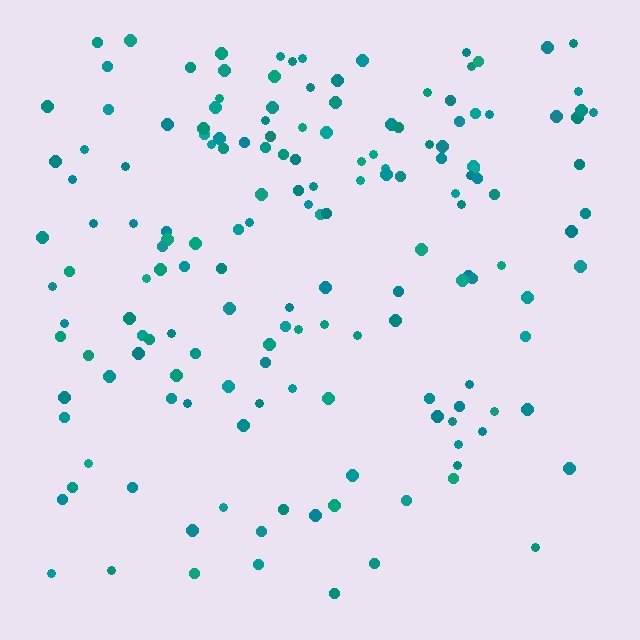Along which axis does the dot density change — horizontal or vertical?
Vertical.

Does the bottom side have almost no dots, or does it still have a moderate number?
Still a moderate number, just noticeably fewer than the top.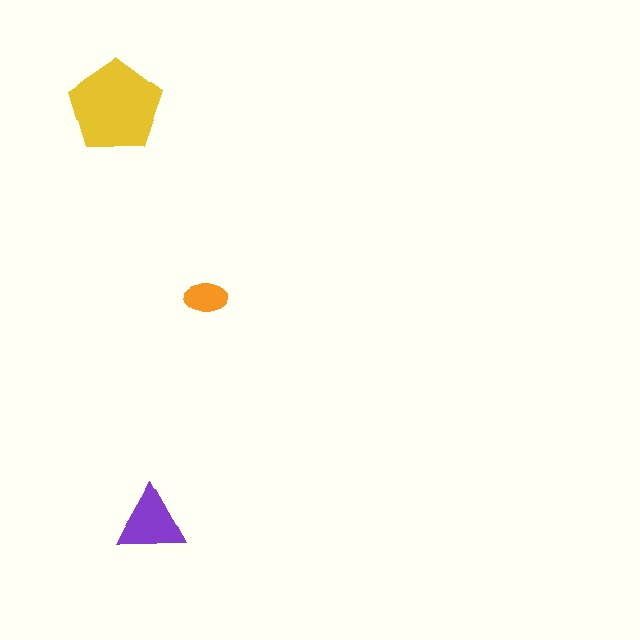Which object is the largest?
The yellow pentagon.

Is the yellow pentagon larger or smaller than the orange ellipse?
Larger.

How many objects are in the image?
There are 3 objects in the image.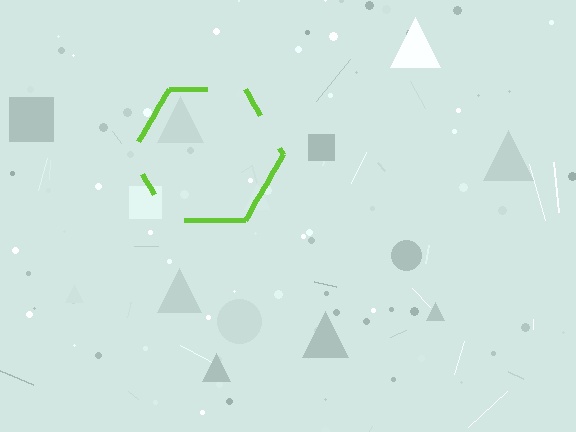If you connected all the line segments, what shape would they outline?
They would outline a hexagon.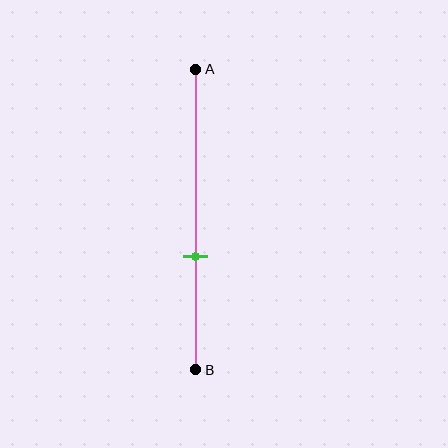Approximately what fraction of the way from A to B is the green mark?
The green mark is approximately 60% of the way from A to B.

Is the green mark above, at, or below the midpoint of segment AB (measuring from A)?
The green mark is below the midpoint of segment AB.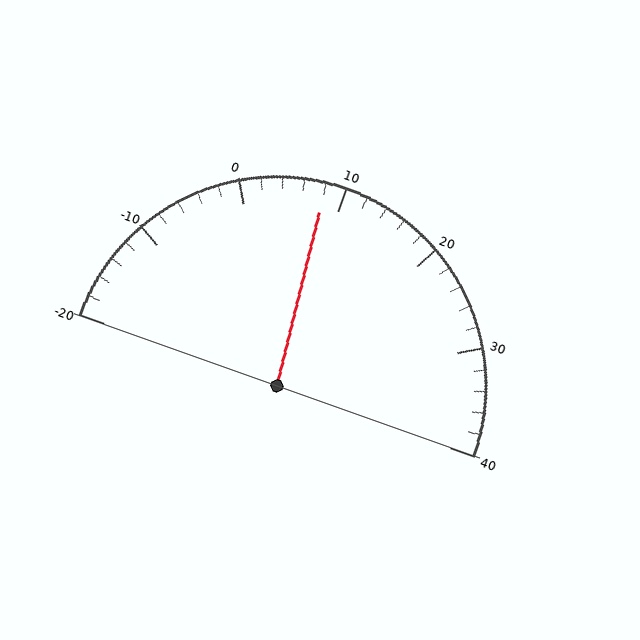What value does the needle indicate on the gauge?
The needle indicates approximately 8.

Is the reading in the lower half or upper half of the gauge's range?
The reading is in the lower half of the range (-20 to 40).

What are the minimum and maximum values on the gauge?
The gauge ranges from -20 to 40.